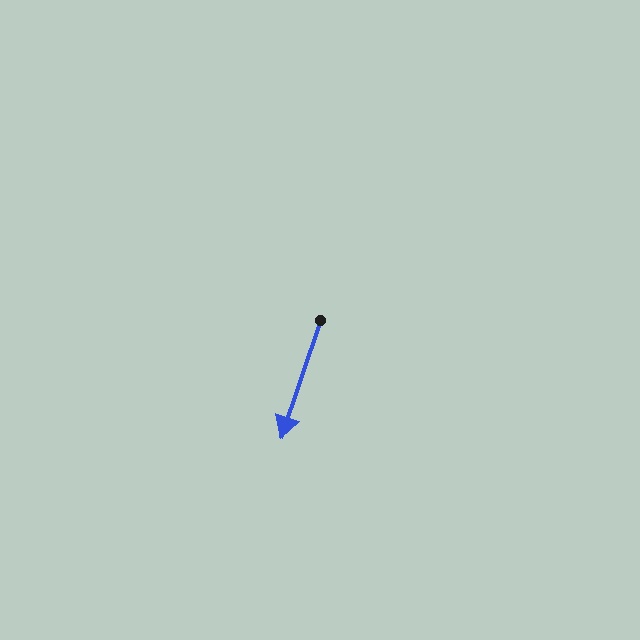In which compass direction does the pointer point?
South.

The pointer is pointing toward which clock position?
Roughly 7 o'clock.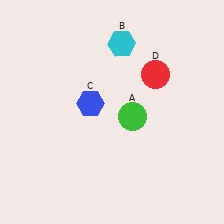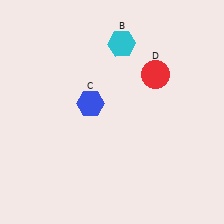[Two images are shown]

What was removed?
The green circle (A) was removed in Image 2.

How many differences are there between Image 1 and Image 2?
There is 1 difference between the two images.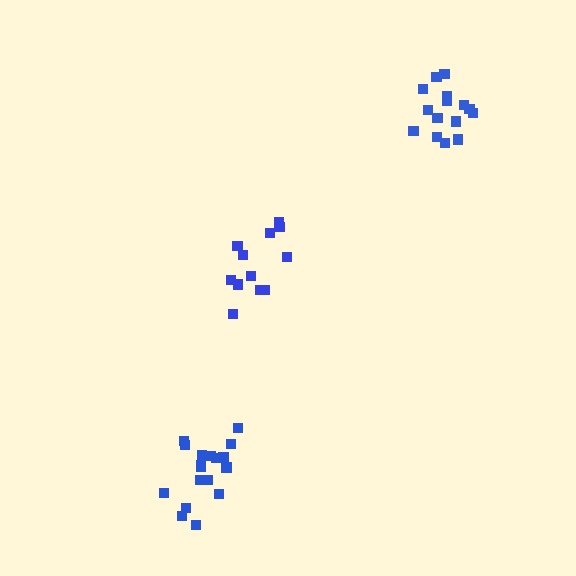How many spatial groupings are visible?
There are 3 spatial groupings.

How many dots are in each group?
Group 1: 12 dots, Group 2: 15 dots, Group 3: 18 dots (45 total).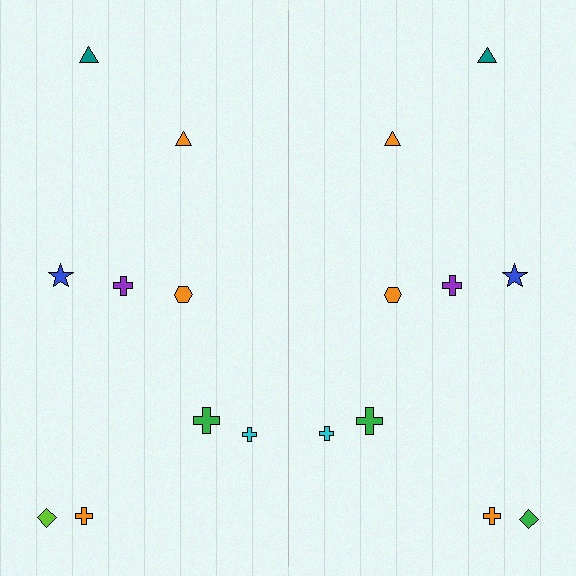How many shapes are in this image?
There are 18 shapes in this image.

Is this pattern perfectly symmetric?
No, the pattern is not perfectly symmetric. The green diamond on the right side breaks the symmetry — its mirror counterpart is lime.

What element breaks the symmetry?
The green diamond on the right side breaks the symmetry — its mirror counterpart is lime.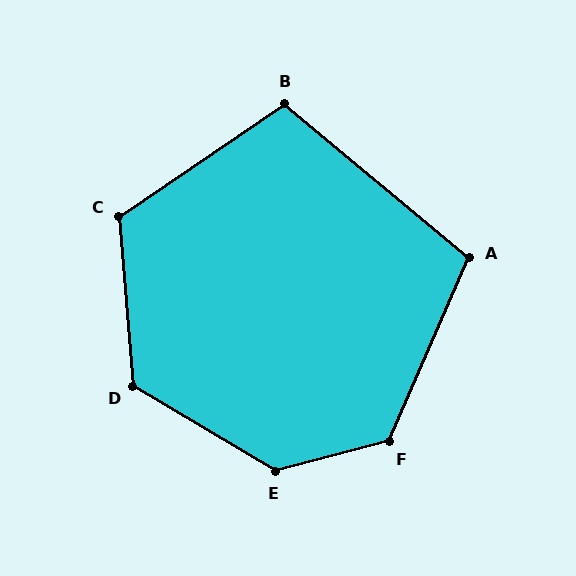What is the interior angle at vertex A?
Approximately 106 degrees (obtuse).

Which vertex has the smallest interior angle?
B, at approximately 106 degrees.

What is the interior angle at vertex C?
Approximately 119 degrees (obtuse).